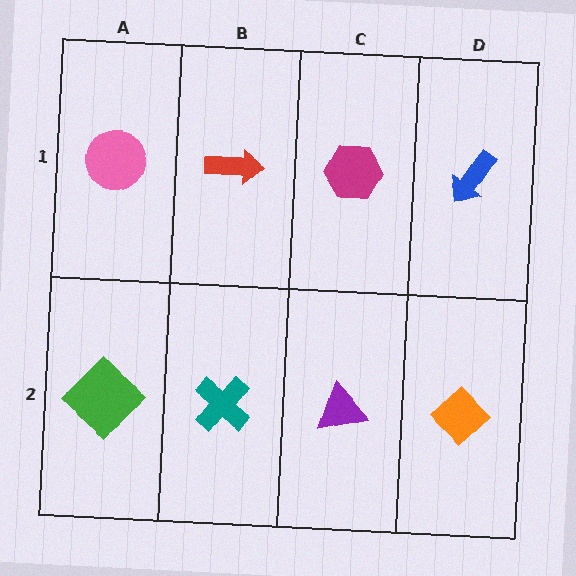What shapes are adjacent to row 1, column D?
An orange diamond (row 2, column D), a magenta hexagon (row 1, column C).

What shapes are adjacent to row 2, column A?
A pink circle (row 1, column A), a teal cross (row 2, column B).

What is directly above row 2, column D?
A blue arrow.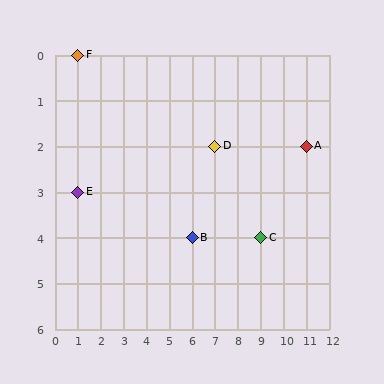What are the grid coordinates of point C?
Point C is at grid coordinates (9, 4).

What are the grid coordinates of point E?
Point E is at grid coordinates (1, 3).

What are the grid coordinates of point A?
Point A is at grid coordinates (11, 2).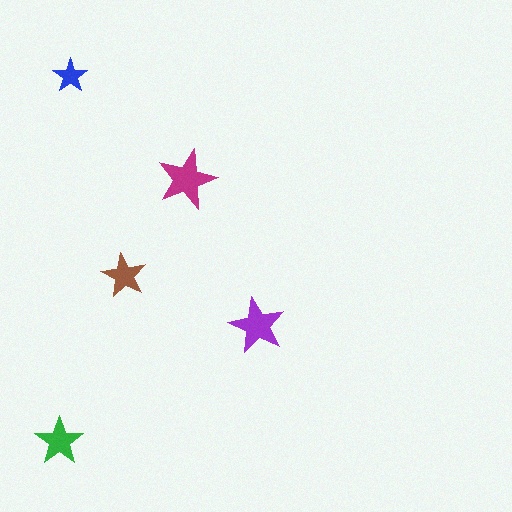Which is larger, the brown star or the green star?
The green one.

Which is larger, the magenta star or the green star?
The magenta one.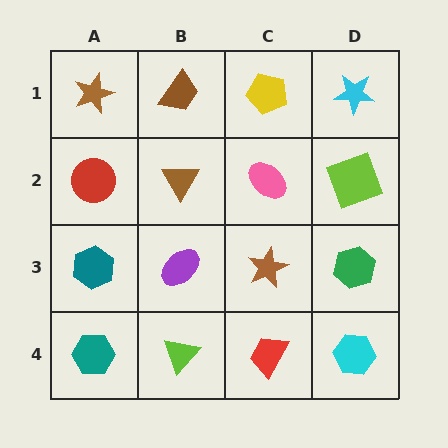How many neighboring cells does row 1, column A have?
2.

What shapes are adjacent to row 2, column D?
A cyan star (row 1, column D), a green hexagon (row 3, column D), a pink ellipse (row 2, column C).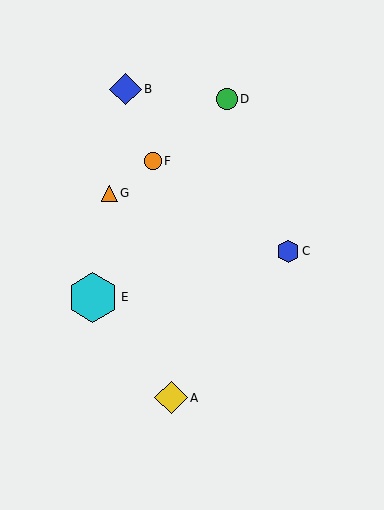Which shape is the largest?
The cyan hexagon (labeled E) is the largest.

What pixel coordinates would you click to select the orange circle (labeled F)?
Click at (153, 161) to select the orange circle F.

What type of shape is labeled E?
Shape E is a cyan hexagon.